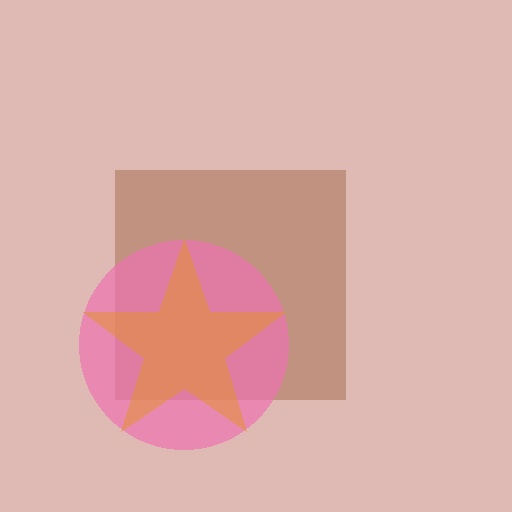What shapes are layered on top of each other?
The layered shapes are: a brown square, a pink circle, an orange star.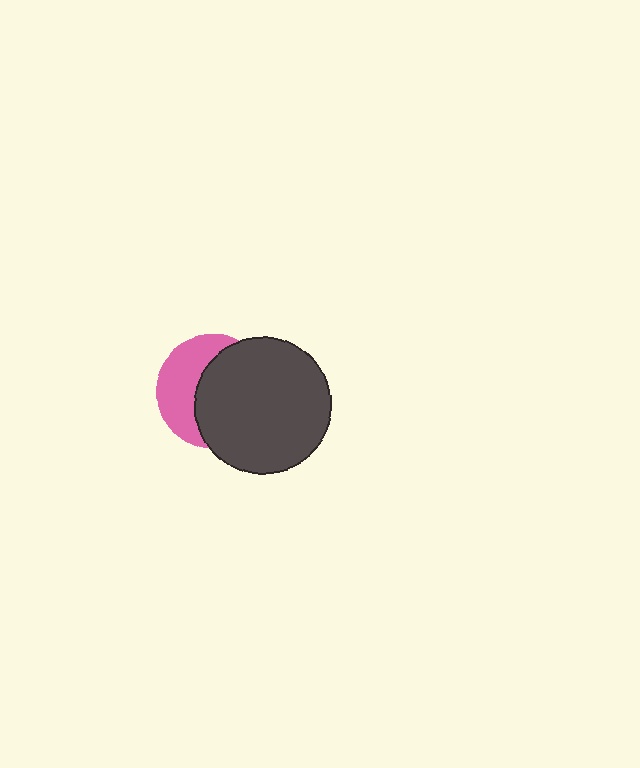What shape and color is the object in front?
The object in front is a dark gray circle.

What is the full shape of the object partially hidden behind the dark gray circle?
The partially hidden object is a pink circle.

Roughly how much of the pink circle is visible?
A small part of it is visible (roughly 41%).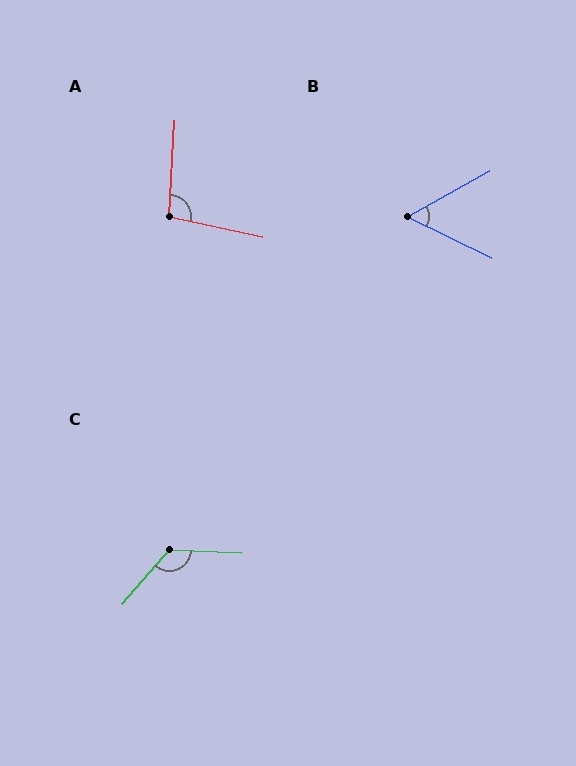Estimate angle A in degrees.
Approximately 99 degrees.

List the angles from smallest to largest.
B (55°), A (99°), C (128°).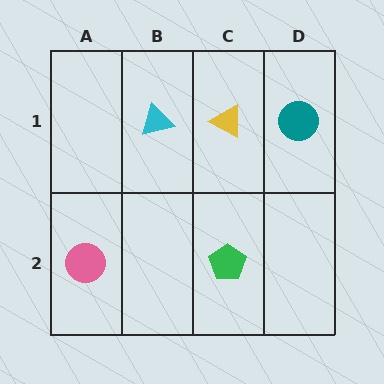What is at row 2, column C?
A green pentagon.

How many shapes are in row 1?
3 shapes.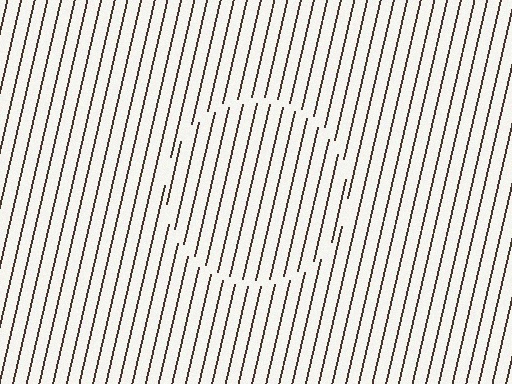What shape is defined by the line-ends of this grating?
An illusory circle. The interior of the shape contains the same grating, shifted by half a period — the contour is defined by the phase discontinuity where line-ends from the inner and outer gratings abut.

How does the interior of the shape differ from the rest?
The interior of the shape contains the same grating, shifted by half a period — the contour is defined by the phase discontinuity where line-ends from the inner and outer gratings abut.